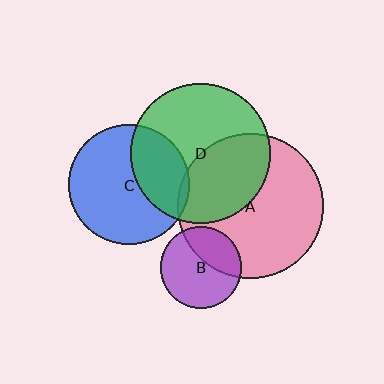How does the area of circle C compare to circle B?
Approximately 2.2 times.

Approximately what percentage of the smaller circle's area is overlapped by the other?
Approximately 35%.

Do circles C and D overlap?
Yes.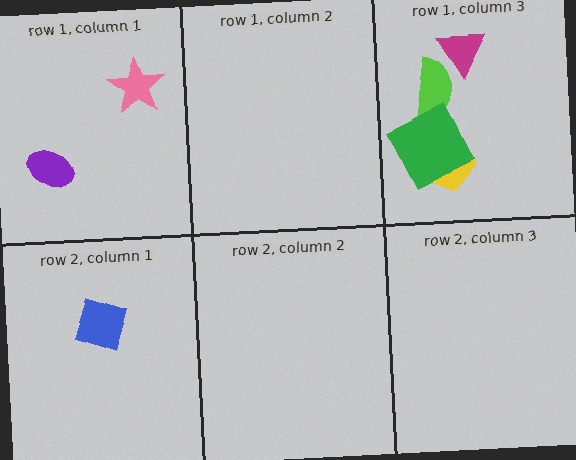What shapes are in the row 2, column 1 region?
The blue diamond.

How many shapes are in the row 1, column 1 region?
2.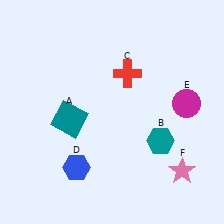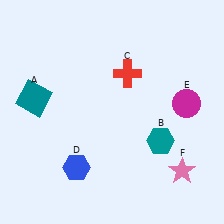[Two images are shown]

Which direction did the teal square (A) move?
The teal square (A) moved left.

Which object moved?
The teal square (A) moved left.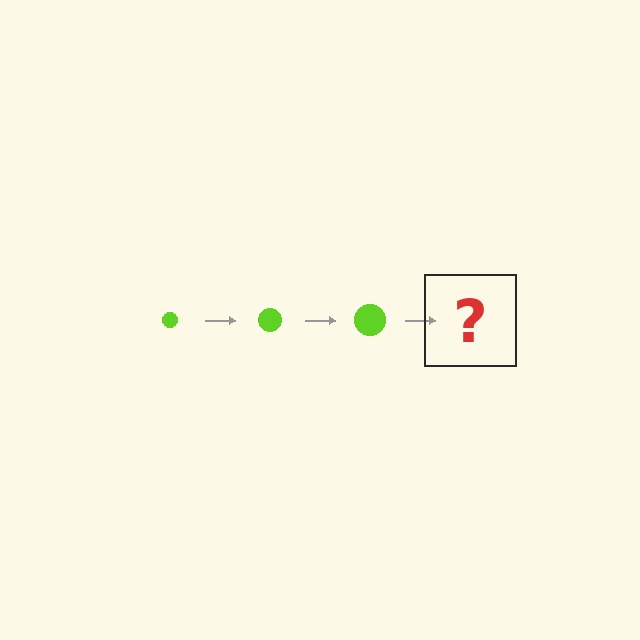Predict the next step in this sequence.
The next step is a lime circle, larger than the previous one.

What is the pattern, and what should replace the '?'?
The pattern is that the circle gets progressively larger each step. The '?' should be a lime circle, larger than the previous one.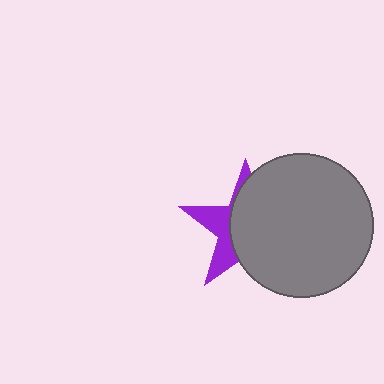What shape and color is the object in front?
The object in front is a gray circle.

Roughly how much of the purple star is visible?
A small part of it is visible (roughly 35%).